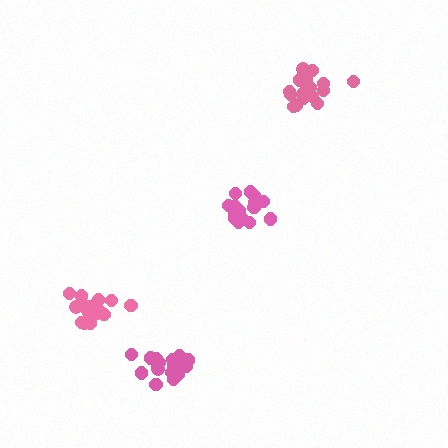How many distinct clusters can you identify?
There are 4 distinct clusters.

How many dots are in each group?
Group 1: 19 dots, Group 2: 18 dots, Group 3: 15 dots, Group 4: 19 dots (71 total).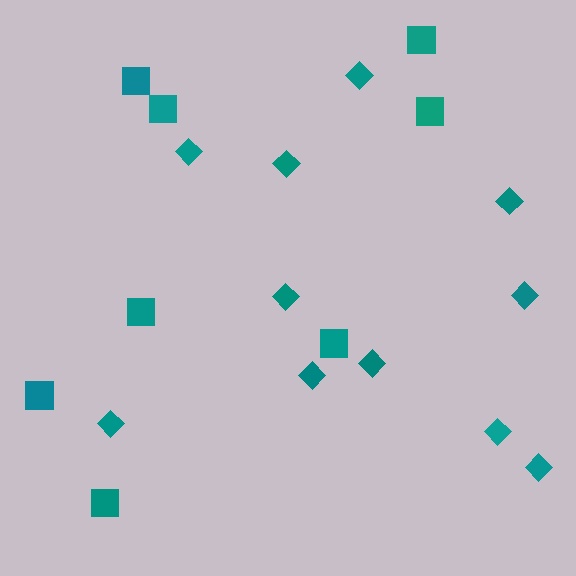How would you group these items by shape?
There are 2 groups: one group of squares (8) and one group of diamonds (11).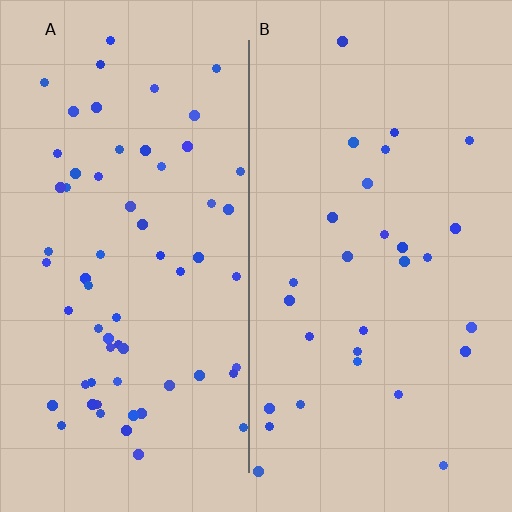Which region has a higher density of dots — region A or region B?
A (the left).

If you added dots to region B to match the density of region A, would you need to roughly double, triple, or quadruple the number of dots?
Approximately double.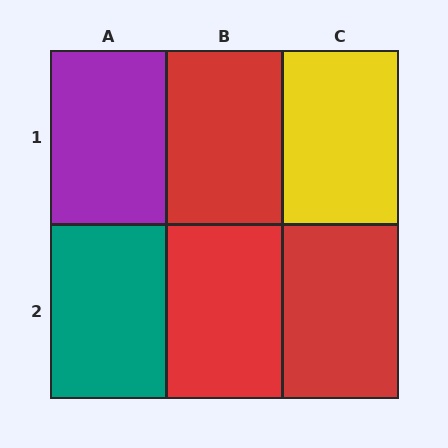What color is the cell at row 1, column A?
Purple.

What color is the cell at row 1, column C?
Yellow.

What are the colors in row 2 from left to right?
Teal, red, red.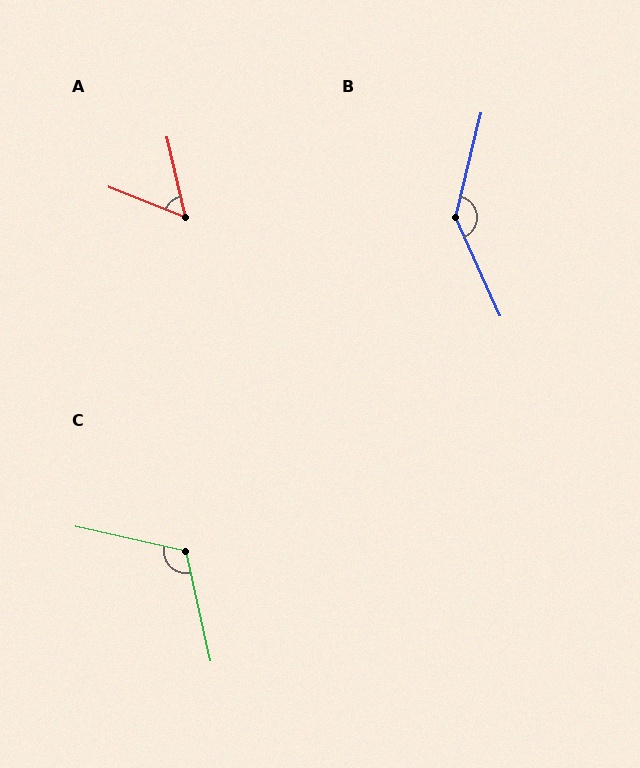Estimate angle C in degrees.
Approximately 115 degrees.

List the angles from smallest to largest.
A (56°), C (115°), B (142°).